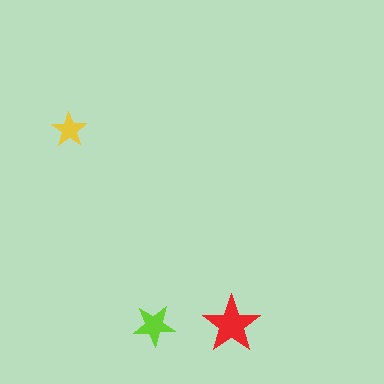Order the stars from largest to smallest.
the red one, the lime one, the yellow one.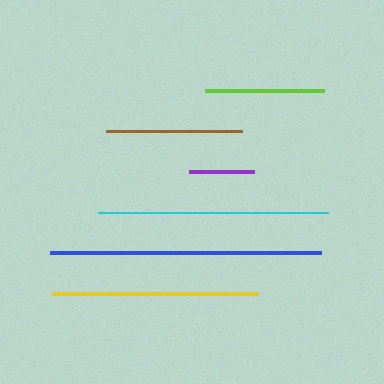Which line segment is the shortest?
The purple line is the shortest at approximately 65 pixels.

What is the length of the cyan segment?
The cyan segment is approximately 231 pixels long.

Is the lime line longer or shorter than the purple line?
The lime line is longer than the purple line.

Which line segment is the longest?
The blue line is the longest at approximately 270 pixels.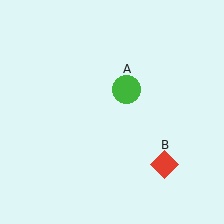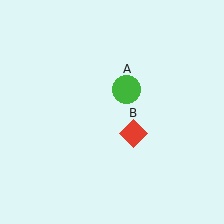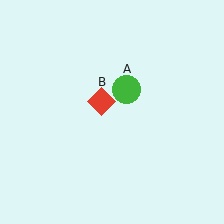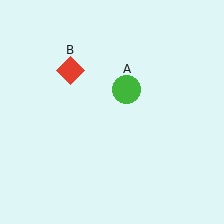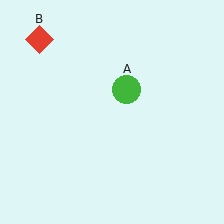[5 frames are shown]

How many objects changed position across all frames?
1 object changed position: red diamond (object B).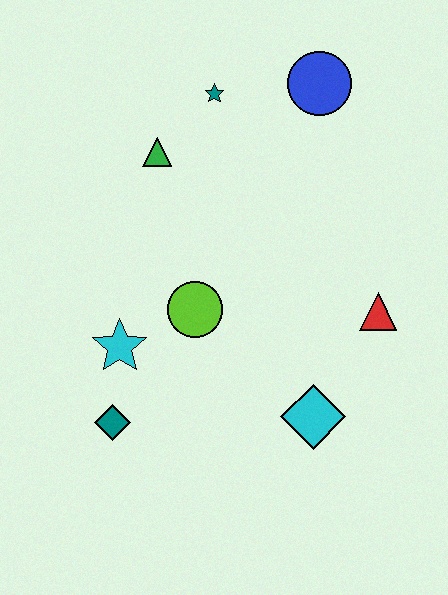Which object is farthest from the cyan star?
The blue circle is farthest from the cyan star.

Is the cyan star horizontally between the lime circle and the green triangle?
No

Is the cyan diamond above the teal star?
No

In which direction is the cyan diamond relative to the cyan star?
The cyan diamond is to the right of the cyan star.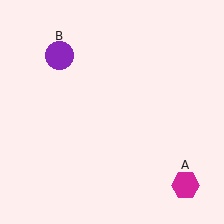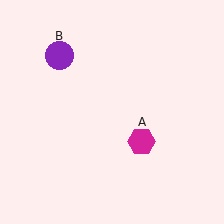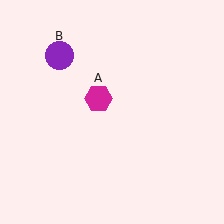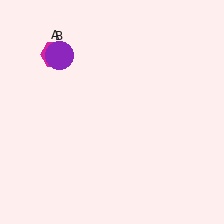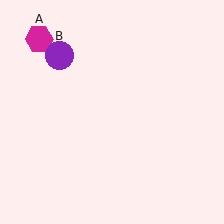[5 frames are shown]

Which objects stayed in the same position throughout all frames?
Purple circle (object B) remained stationary.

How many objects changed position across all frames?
1 object changed position: magenta hexagon (object A).